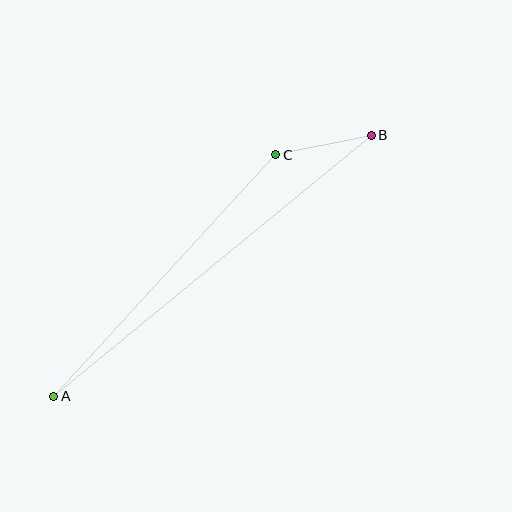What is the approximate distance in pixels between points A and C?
The distance between A and C is approximately 328 pixels.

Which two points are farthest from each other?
Points A and B are farthest from each other.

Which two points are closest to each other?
Points B and C are closest to each other.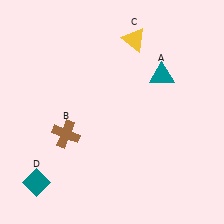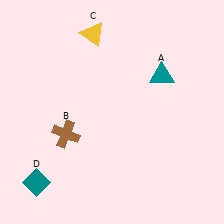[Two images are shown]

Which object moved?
The yellow triangle (C) moved left.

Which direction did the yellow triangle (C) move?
The yellow triangle (C) moved left.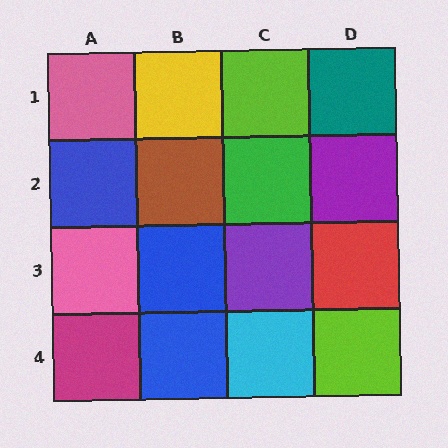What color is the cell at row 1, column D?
Teal.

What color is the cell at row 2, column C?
Green.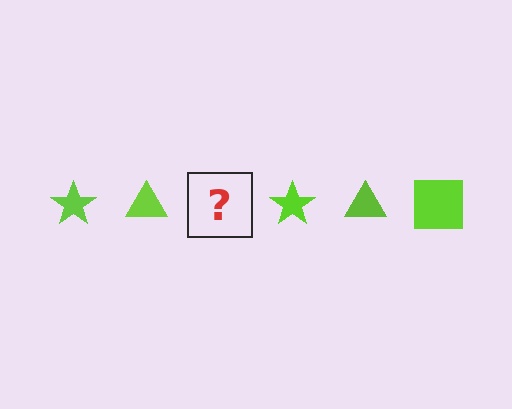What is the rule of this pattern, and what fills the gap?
The rule is that the pattern cycles through star, triangle, square shapes in lime. The gap should be filled with a lime square.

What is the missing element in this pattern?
The missing element is a lime square.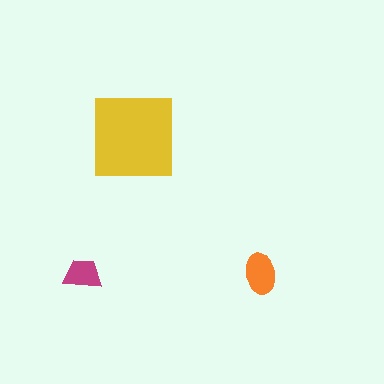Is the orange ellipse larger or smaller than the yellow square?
Smaller.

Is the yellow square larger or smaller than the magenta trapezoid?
Larger.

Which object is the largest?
The yellow square.